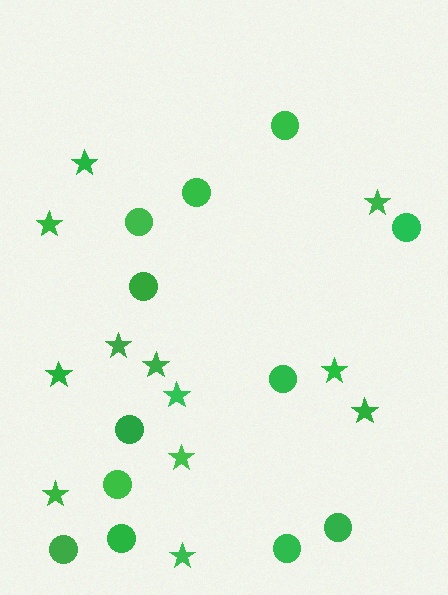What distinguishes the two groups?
There are 2 groups: one group of stars (12) and one group of circles (12).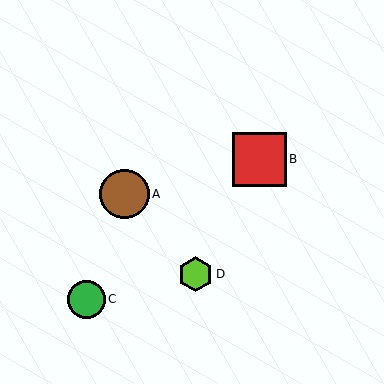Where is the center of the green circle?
The center of the green circle is at (86, 299).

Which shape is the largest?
The red square (labeled B) is the largest.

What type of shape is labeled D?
Shape D is a lime hexagon.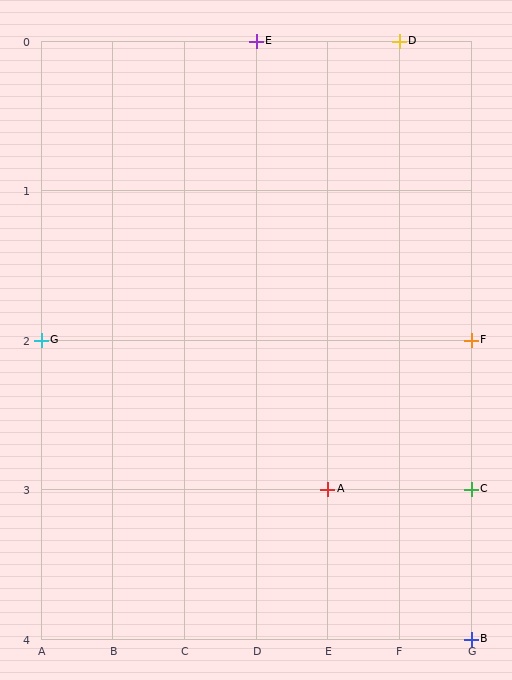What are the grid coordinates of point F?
Point F is at grid coordinates (G, 2).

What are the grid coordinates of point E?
Point E is at grid coordinates (D, 0).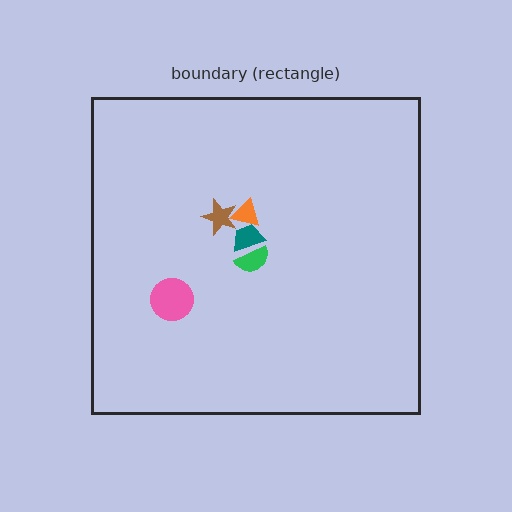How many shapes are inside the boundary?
5 inside, 0 outside.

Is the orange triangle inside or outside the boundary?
Inside.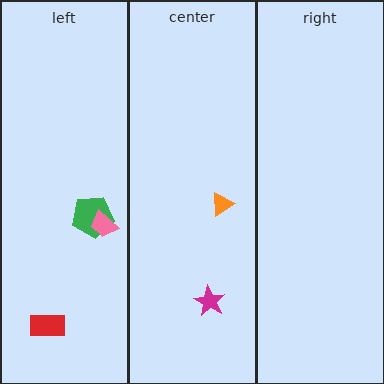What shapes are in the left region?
The red rectangle, the green pentagon, the pink trapezoid.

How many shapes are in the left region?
3.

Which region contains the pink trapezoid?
The left region.